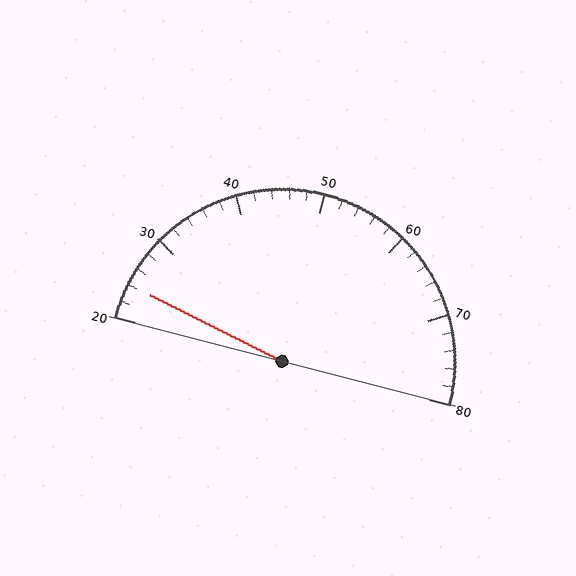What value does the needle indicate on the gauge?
The needle indicates approximately 24.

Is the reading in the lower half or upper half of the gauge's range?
The reading is in the lower half of the range (20 to 80).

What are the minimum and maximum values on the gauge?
The gauge ranges from 20 to 80.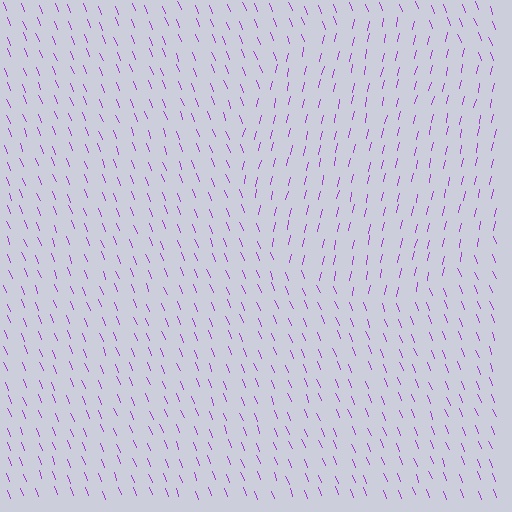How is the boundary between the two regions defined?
The boundary is defined purely by a change in line orientation (approximately 34 degrees difference). All lines are the same color and thickness.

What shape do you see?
I see a circle.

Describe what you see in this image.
The image is filled with small purple line segments. A circle region in the image has lines oriented differently from the surrounding lines, creating a visible texture boundary.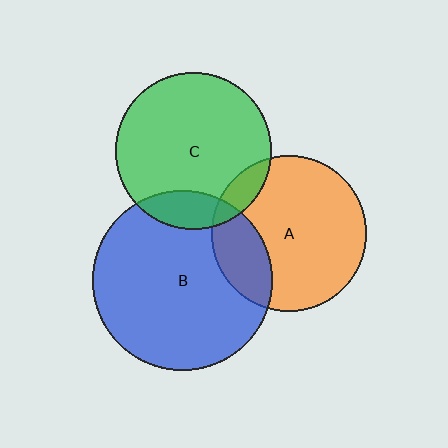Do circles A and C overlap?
Yes.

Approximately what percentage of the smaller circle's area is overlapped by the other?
Approximately 10%.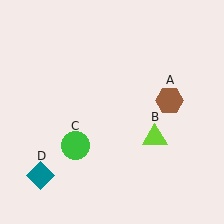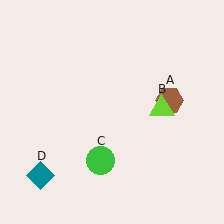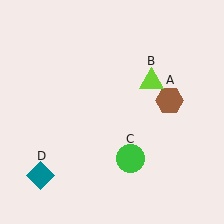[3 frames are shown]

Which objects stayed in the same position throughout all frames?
Brown hexagon (object A) and teal diamond (object D) remained stationary.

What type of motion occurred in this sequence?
The lime triangle (object B), green circle (object C) rotated counterclockwise around the center of the scene.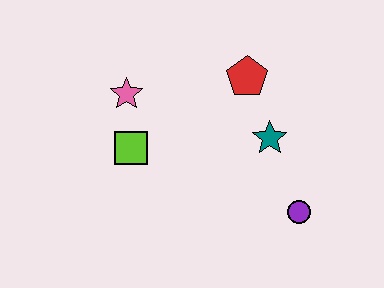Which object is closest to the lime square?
The pink star is closest to the lime square.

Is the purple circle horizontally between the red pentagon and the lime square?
No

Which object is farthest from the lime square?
The purple circle is farthest from the lime square.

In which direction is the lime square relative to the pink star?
The lime square is below the pink star.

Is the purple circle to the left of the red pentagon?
No